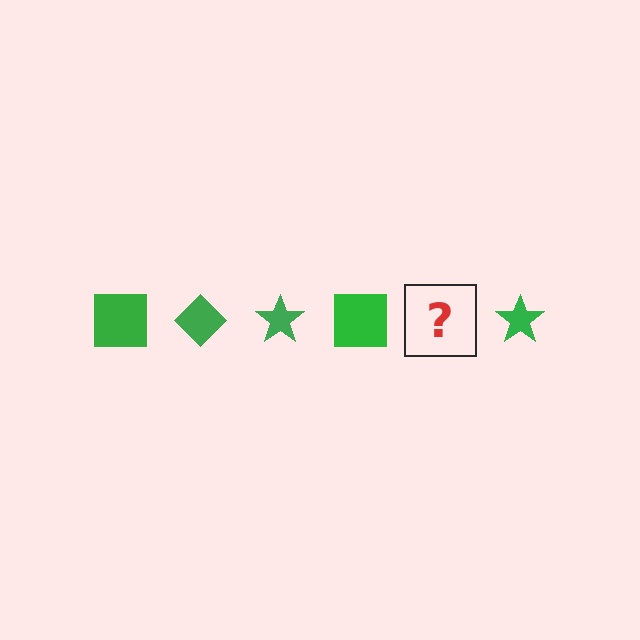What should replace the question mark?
The question mark should be replaced with a green diamond.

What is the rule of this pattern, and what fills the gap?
The rule is that the pattern cycles through square, diamond, star shapes in green. The gap should be filled with a green diamond.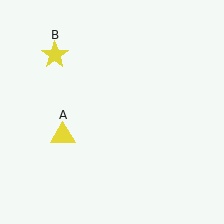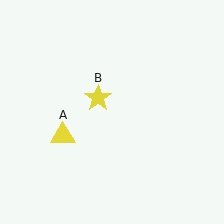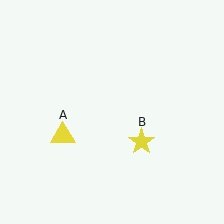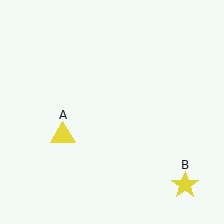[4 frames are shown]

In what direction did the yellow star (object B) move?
The yellow star (object B) moved down and to the right.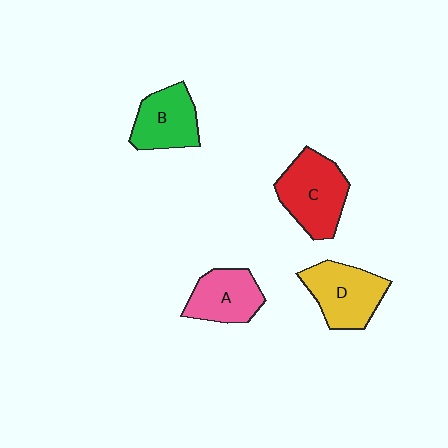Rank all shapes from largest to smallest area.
From largest to smallest: C (red), D (yellow), B (green), A (pink).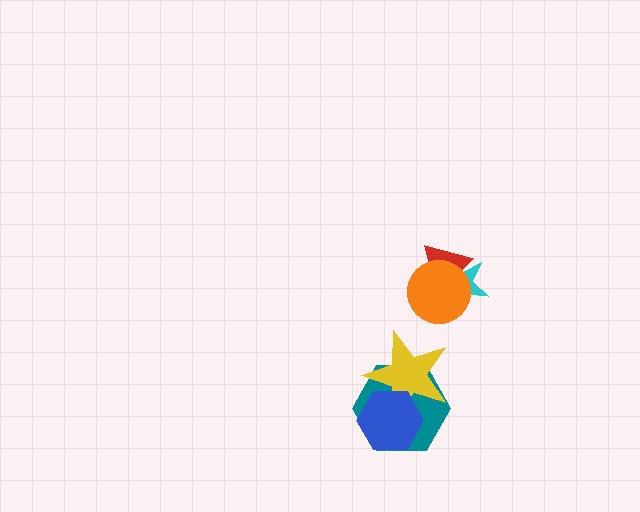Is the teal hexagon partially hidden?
Yes, it is partially covered by another shape.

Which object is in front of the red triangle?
The orange circle is in front of the red triangle.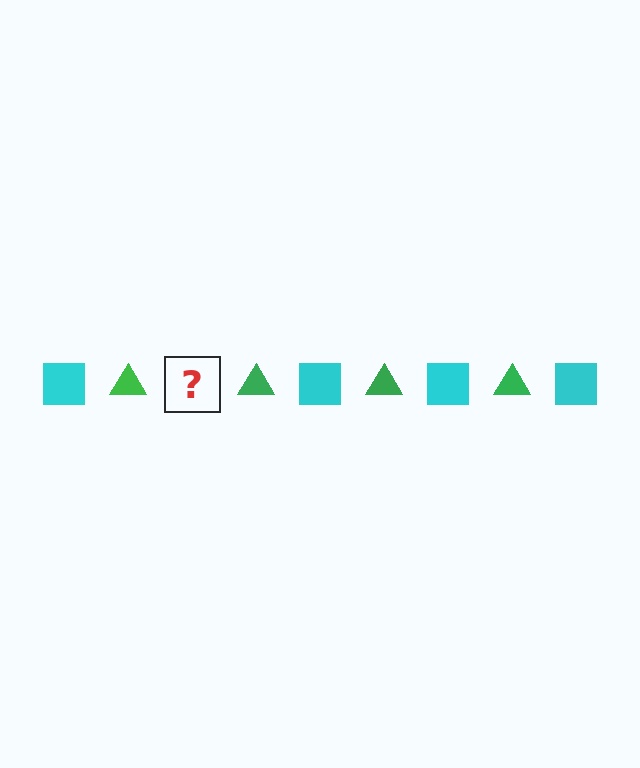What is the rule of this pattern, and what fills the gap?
The rule is that the pattern alternates between cyan square and green triangle. The gap should be filled with a cyan square.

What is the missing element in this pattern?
The missing element is a cyan square.